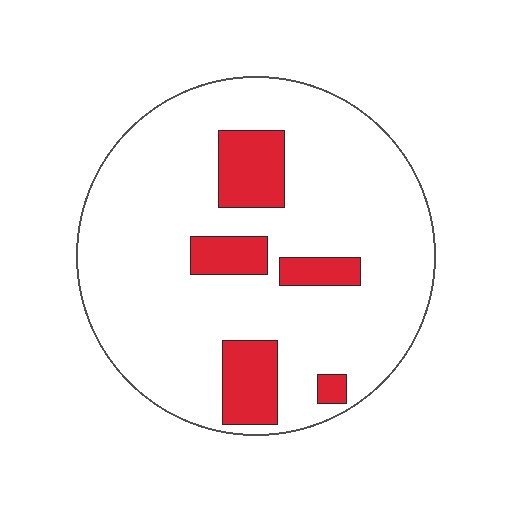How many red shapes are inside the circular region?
5.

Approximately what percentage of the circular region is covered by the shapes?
Approximately 15%.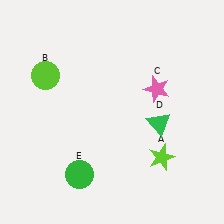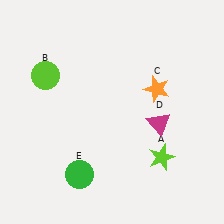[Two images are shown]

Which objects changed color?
C changed from pink to orange. D changed from green to magenta.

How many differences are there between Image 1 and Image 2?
There are 2 differences between the two images.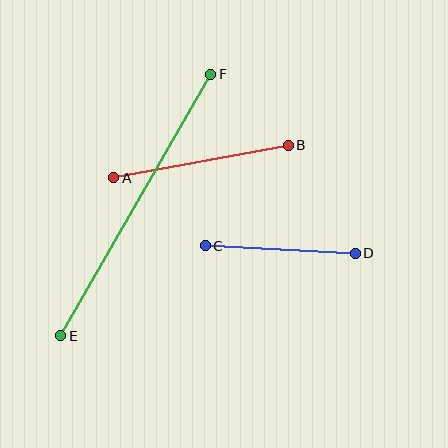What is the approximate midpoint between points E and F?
The midpoint is at approximately (136, 205) pixels.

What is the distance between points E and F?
The distance is approximately 301 pixels.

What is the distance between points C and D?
The distance is approximately 150 pixels.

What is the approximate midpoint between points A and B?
The midpoint is at approximately (201, 161) pixels.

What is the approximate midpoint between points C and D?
The midpoint is at approximately (280, 250) pixels.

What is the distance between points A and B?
The distance is approximately 178 pixels.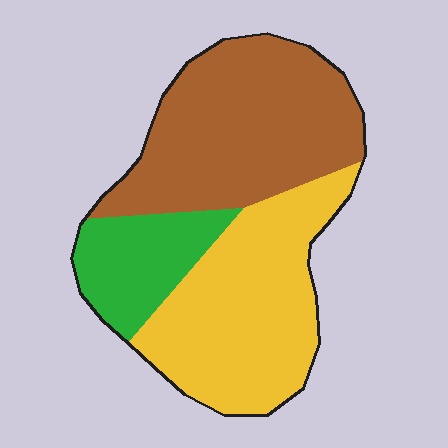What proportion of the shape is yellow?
Yellow takes up between a quarter and a half of the shape.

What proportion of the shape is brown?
Brown covers about 45% of the shape.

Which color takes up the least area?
Green, at roughly 15%.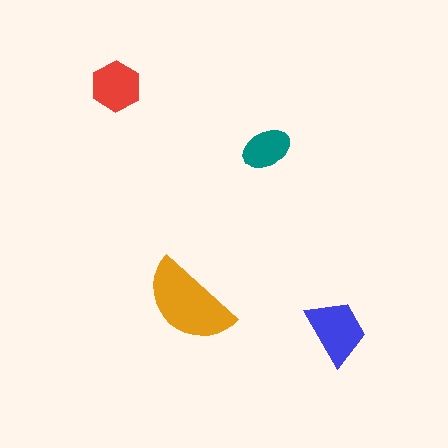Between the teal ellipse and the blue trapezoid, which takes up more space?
The blue trapezoid.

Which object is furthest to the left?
The red hexagon is leftmost.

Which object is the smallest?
The teal ellipse.